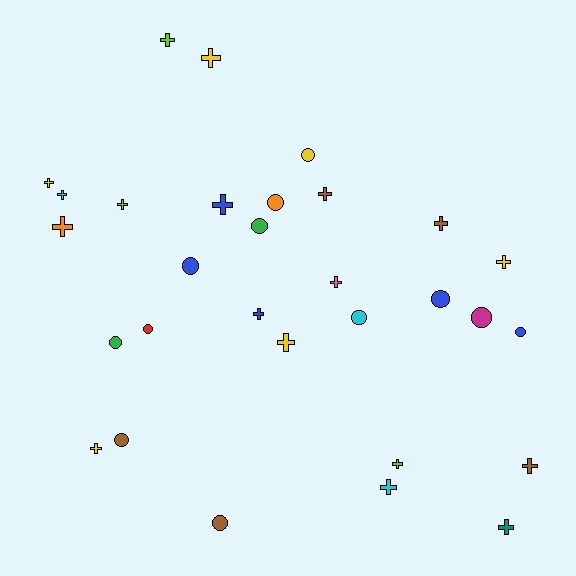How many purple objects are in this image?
There are no purple objects.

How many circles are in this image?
There are 12 circles.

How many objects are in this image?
There are 30 objects.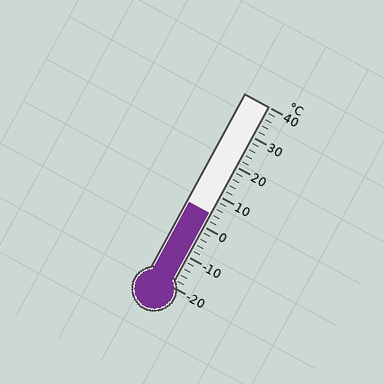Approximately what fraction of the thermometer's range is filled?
The thermometer is filled to approximately 40% of its range.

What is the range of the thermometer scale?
The thermometer scale ranges from -20°C to 40°C.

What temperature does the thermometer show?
The thermometer shows approximately 4°C.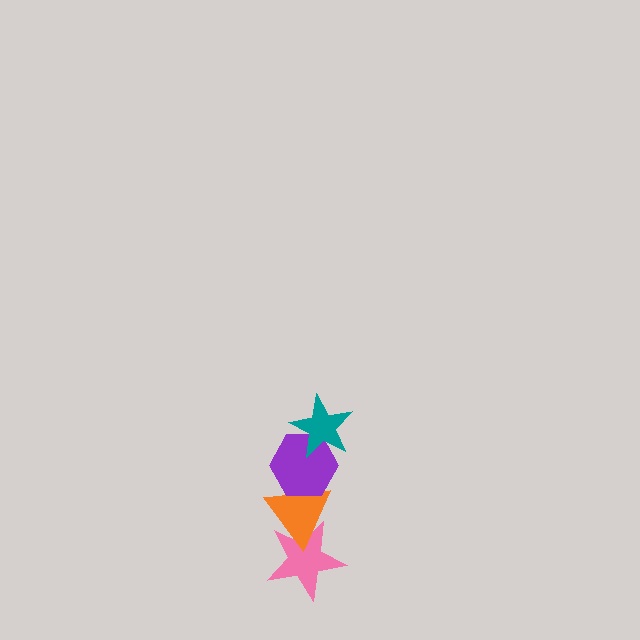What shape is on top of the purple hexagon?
The teal star is on top of the purple hexagon.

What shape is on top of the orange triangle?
The purple hexagon is on top of the orange triangle.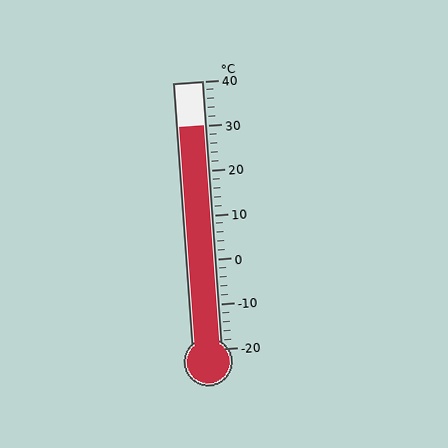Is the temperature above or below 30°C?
The temperature is at 30°C.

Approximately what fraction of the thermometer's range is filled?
The thermometer is filled to approximately 85% of its range.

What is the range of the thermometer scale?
The thermometer scale ranges from -20°C to 40°C.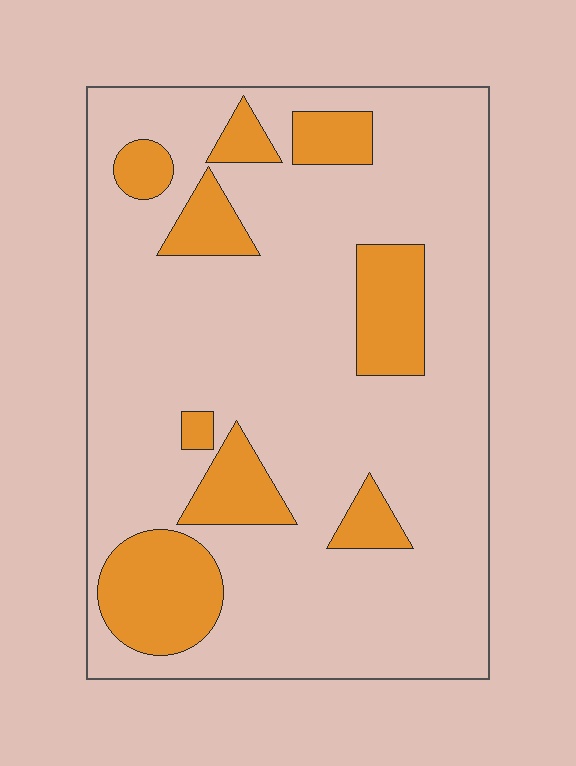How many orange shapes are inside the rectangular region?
9.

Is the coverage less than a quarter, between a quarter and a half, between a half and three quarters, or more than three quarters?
Less than a quarter.